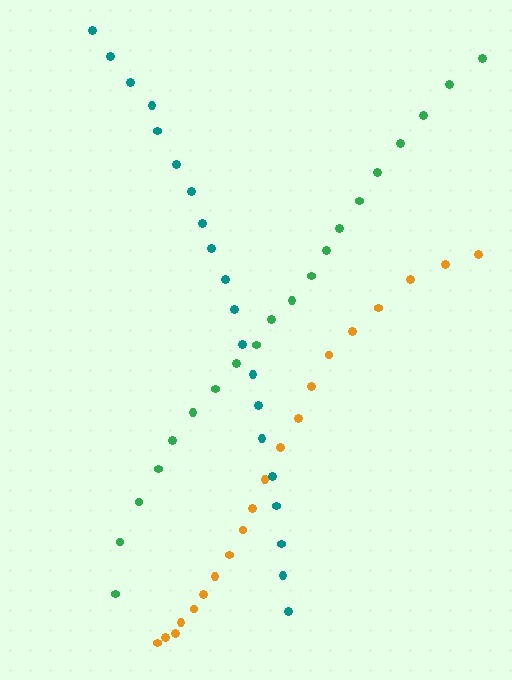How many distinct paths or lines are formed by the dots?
There are 3 distinct paths.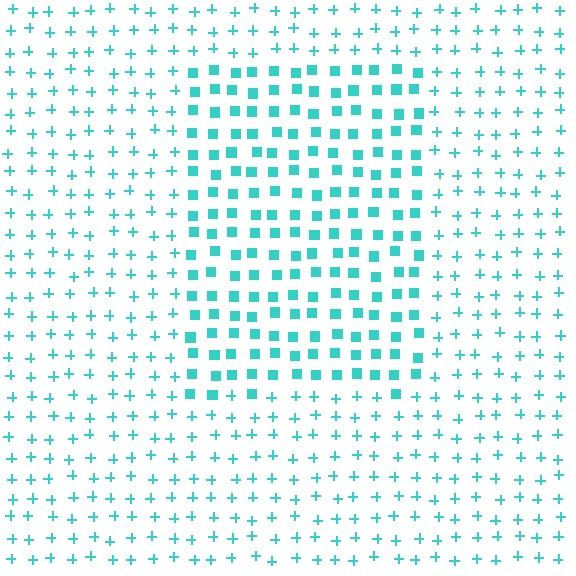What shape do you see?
I see a rectangle.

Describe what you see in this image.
The image is filled with small cyan elements arranged in a uniform grid. A rectangle-shaped region contains squares, while the surrounding area contains plus signs. The boundary is defined purely by the change in element shape.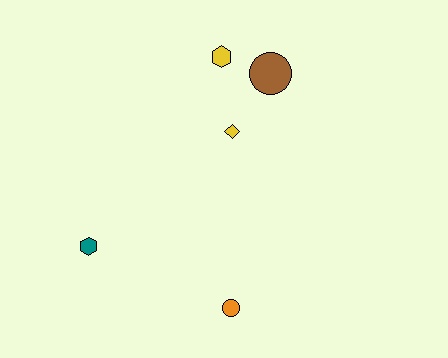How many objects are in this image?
There are 5 objects.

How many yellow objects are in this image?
There are 2 yellow objects.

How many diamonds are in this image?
There is 1 diamond.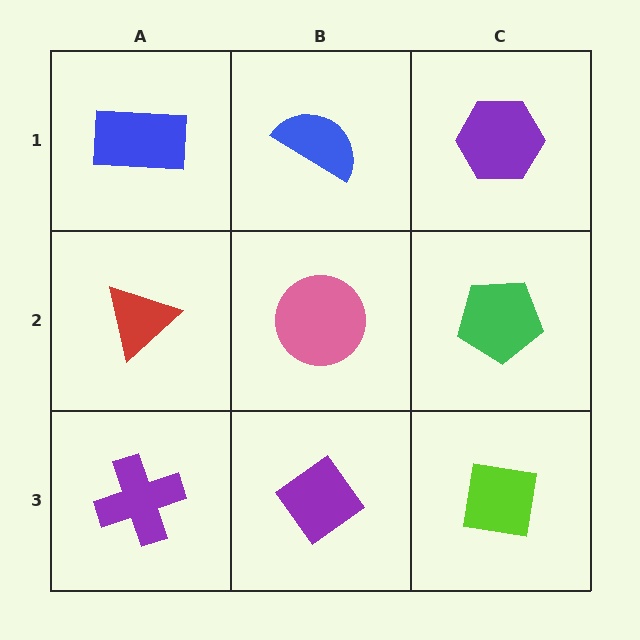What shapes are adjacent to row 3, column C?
A green pentagon (row 2, column C), a purple diamond (row 3, column B).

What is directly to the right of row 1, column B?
A purple hexagon.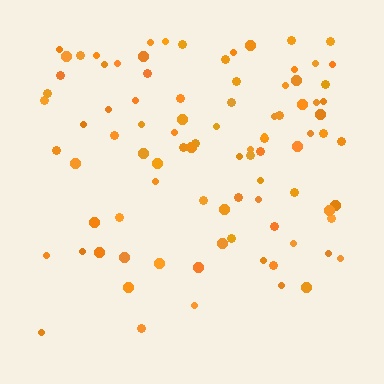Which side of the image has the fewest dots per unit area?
The bottom.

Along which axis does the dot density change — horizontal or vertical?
Vertical.